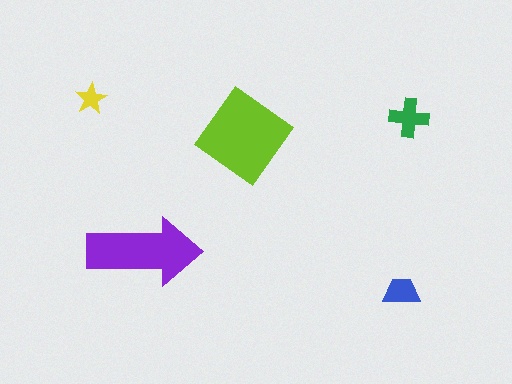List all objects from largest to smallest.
The lime diamond, the purple arrow, the green cross, the blue trapezoid, the yellow star.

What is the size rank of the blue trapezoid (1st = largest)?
4th.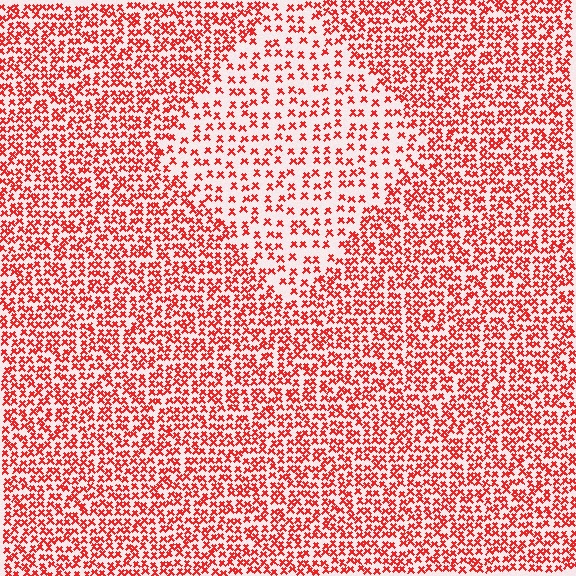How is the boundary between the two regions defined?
The boundary is defined by a change in element density (approximately 1.9x ratio). All elements are the same color, size, and shape.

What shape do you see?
I see a diamond.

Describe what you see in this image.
The image contains small red elements arranged at two different densities. A diamond-shaped region is visible where the elements are less densely packed than the surrounding area.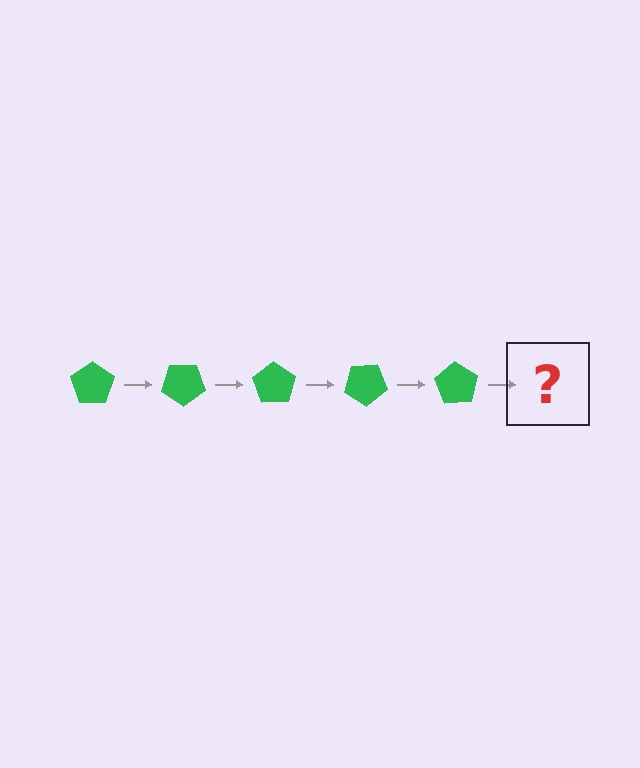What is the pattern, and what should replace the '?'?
The pattern is that the pentagon rotates 35 degrees each step. The '?' should be a green pentagon rotated 175 degrees.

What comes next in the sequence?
The next element should be a green pentagon rotated 175 degrees.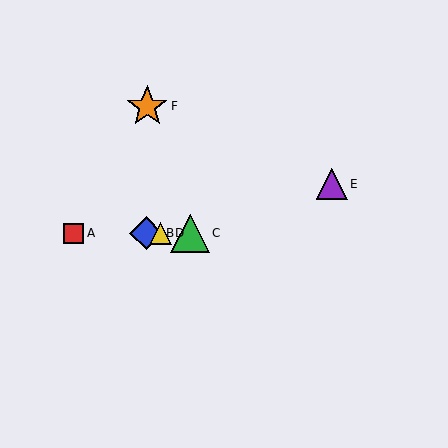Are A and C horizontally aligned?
Yes, both are at y≈233.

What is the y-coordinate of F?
Object F is at y≈106.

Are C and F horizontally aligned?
No, C is at y≈233 and F is at y≈106.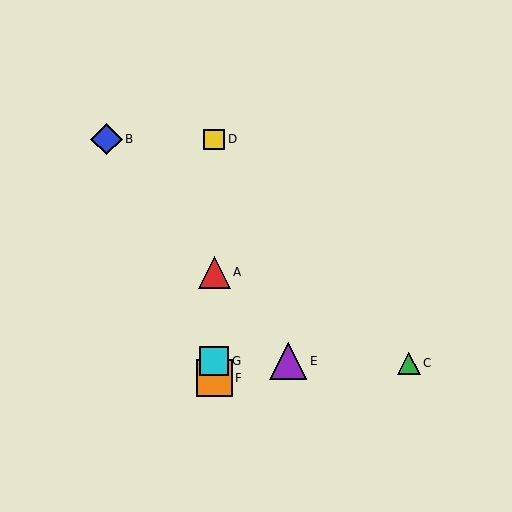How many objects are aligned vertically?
4 objects (A, D, F, G) are aligned vertically.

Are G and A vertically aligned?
Yes, both are at x≈214.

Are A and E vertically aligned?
No, A is at x≈214 and E is at x≈288.